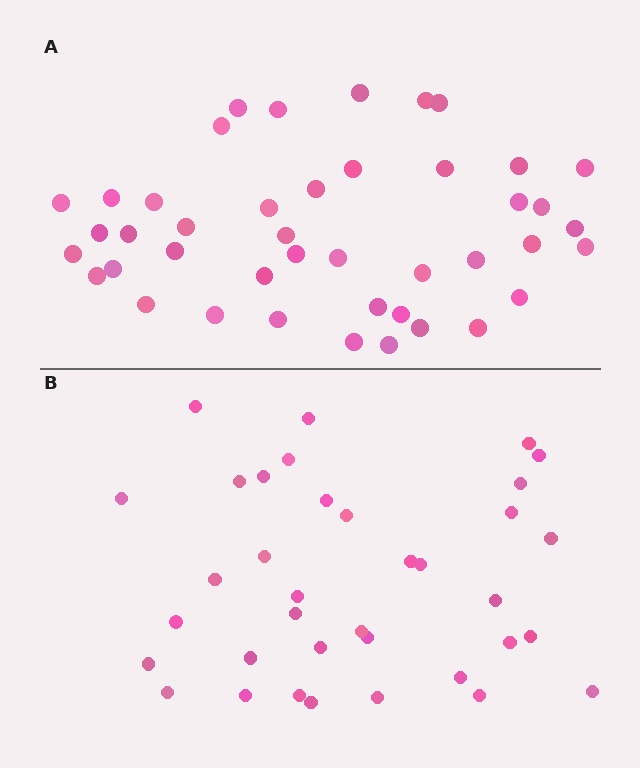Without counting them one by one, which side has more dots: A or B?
Region A (the top region) has more dots.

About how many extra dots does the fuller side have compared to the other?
Region A has roughly 8 or so more dots than region B.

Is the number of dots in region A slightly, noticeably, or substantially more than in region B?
Region A has only slightly more — the two regions are fairly close. The ratio is roughly 1.2 to 1.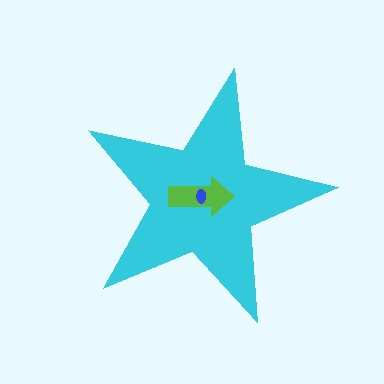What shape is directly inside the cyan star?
The lime arrow.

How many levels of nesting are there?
3.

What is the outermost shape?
The cyan star.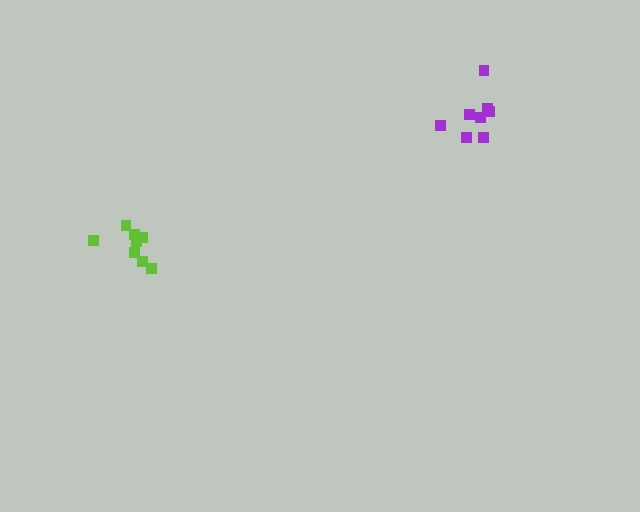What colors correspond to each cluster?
The clusters are colored: lime, purple.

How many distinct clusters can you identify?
There are 2 distinct clusters.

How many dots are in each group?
Group 1: 8 dots, Group 2: 8 dots (16 total).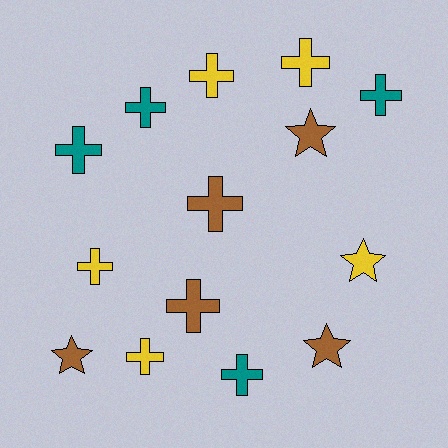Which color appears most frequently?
Yellow, with 5 objects.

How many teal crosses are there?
There are 4 teal crosses.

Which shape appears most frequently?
Cross, with 10 objects.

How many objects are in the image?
There are 14 objects.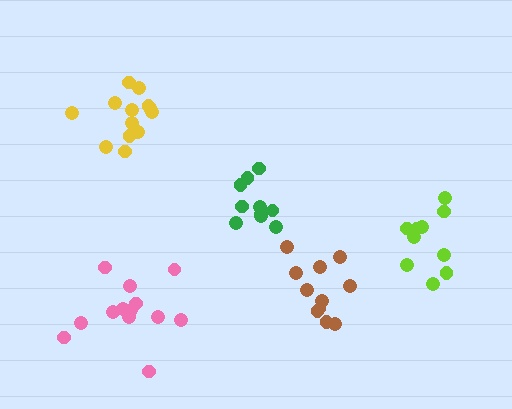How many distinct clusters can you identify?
There are 5 distinct clusters.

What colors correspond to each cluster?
The clusters are colored: green, lime, yellow, pink, brown.